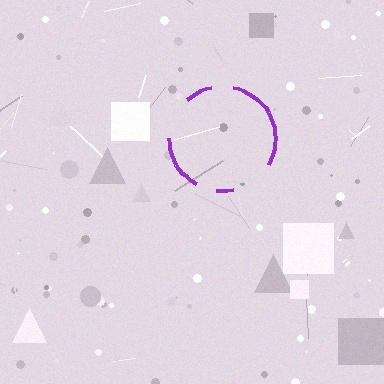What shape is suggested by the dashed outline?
The dashed outline suggests a circle.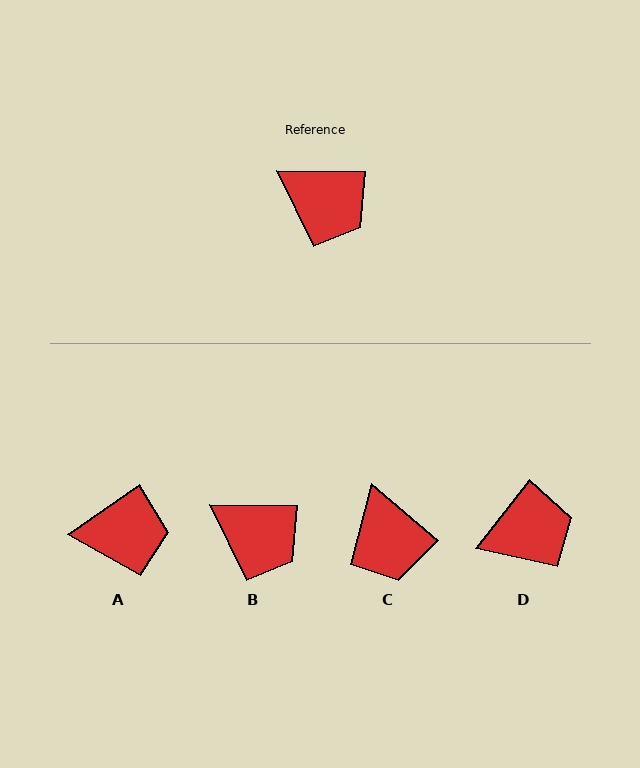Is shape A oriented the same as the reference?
No, it is off by about 35 degrees.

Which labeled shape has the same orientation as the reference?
B.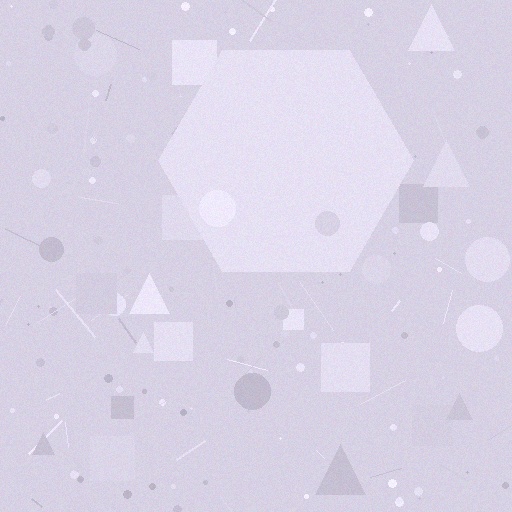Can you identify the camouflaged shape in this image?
The camouflaged shape is a hexagon.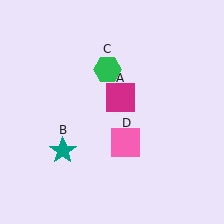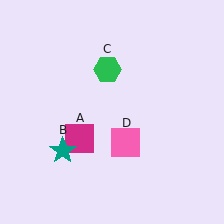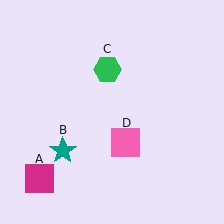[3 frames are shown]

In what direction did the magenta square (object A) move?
The magenta square (object A) moved down and to the left.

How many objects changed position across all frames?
1 object changed position: magenta square (object A).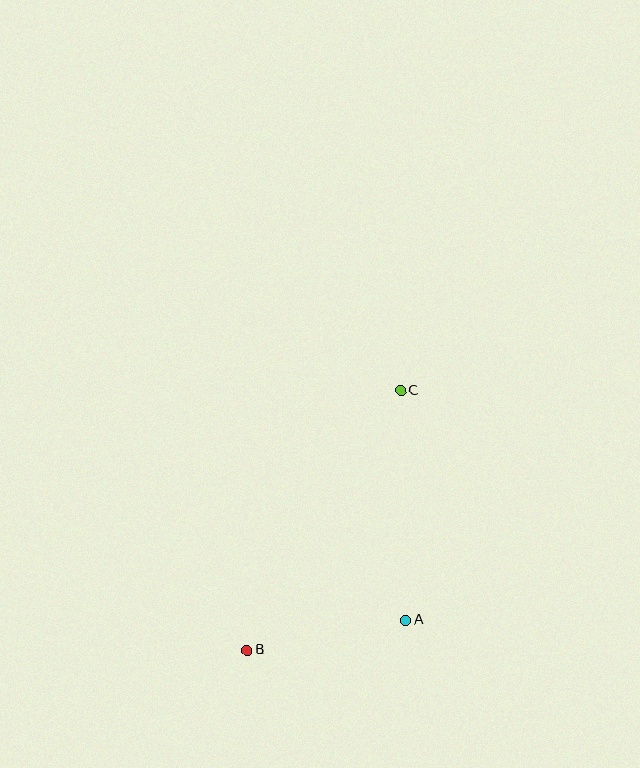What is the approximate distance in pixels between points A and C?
The distance between A and C is approximately 230 pixels.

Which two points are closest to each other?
Points A and B are closest to each other.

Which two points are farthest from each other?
Points B and C are farthest from each other.